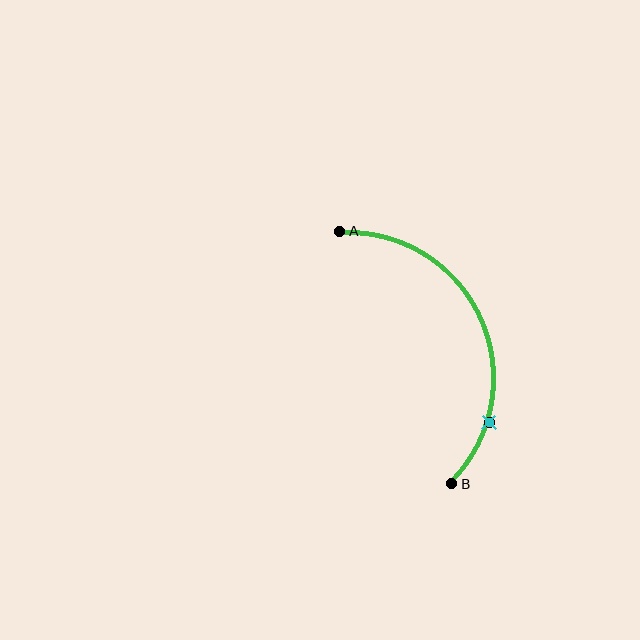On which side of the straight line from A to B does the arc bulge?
The arc bulges to the right of the straight line connecting A and B.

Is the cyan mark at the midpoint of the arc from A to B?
No. The cyan mark lies on the arc but is closer to endpoint B. The arc midpoint would be at the point on the curve equidistant along the arc from both A and B.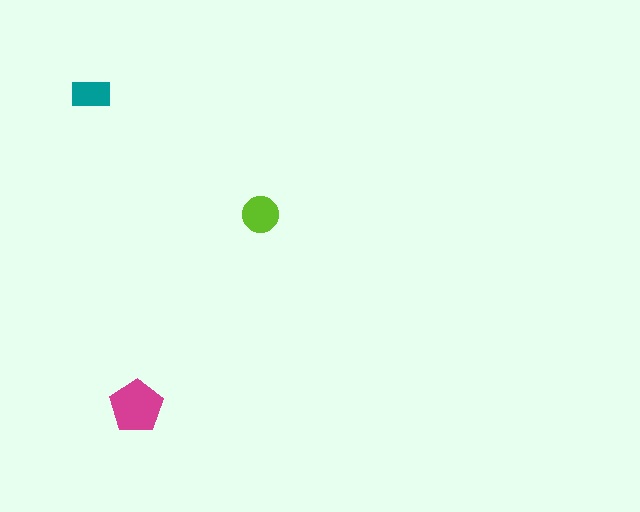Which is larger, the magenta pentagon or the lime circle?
The magenta pentagon.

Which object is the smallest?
The teal rectangle.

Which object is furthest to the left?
The teal rectangle is leftmost.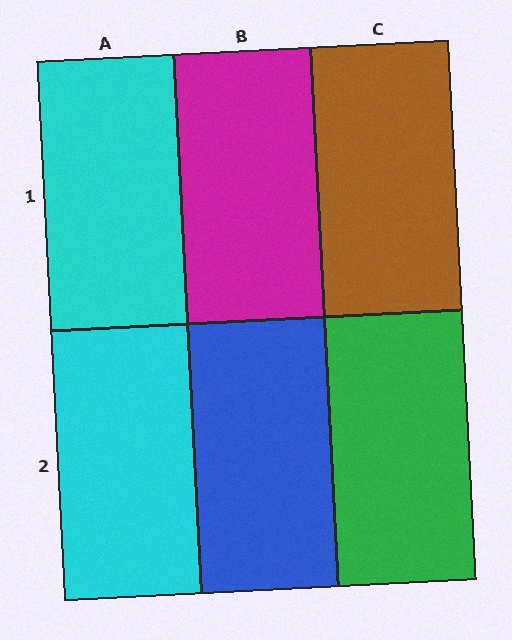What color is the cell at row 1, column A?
Cyan.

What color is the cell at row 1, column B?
Magenta.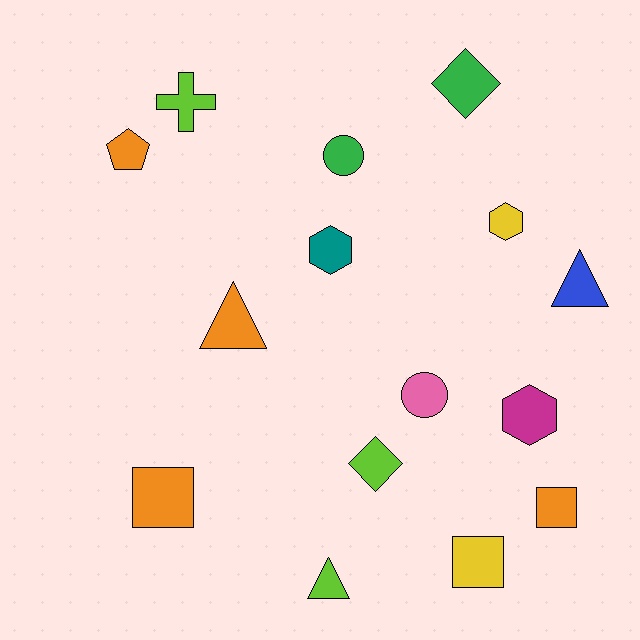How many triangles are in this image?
There are 3 triangles.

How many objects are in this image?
There are 15 objects.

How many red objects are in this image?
There are no red objects.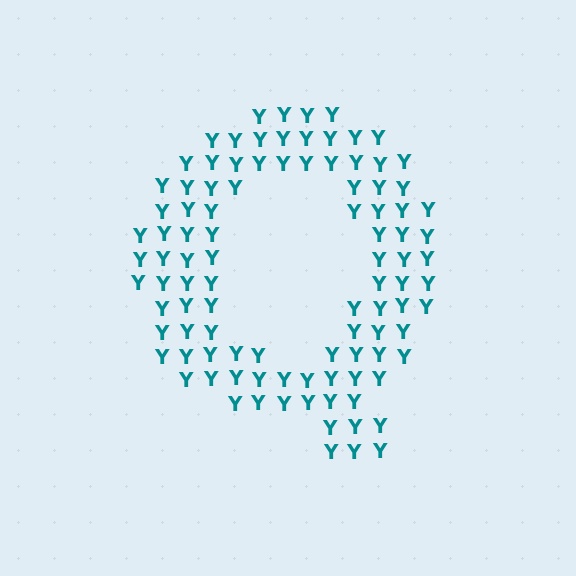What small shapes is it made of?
It is made of small letter Y's.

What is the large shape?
The large shape is the letter Q.